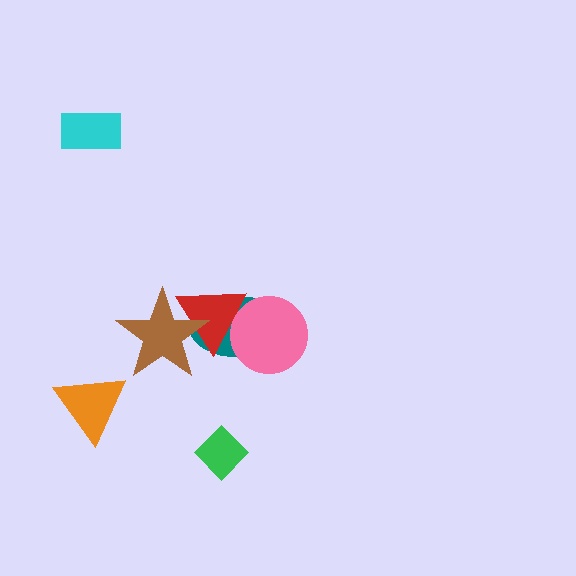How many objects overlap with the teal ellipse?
3 objects overlap with the teal ellipse.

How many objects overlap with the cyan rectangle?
0 objects overlap with the cyan rectangle.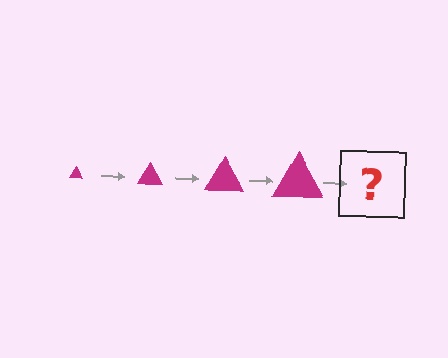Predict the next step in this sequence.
The next step is a magenta triangle, larger than the previous one.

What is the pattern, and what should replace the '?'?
The pattern is that the triangle gets progressively larger each step. The '?' should be a magenta triangle, larger than the previous one.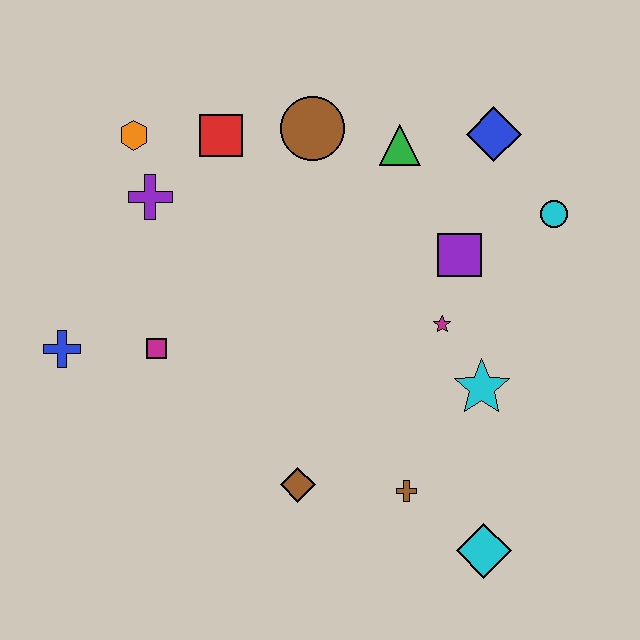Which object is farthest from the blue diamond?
The blue cross is farthest from the blue diamond.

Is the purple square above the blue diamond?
No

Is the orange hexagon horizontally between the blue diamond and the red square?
No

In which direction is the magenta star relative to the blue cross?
The magenta star is to the right of the blue cross.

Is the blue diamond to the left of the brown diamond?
No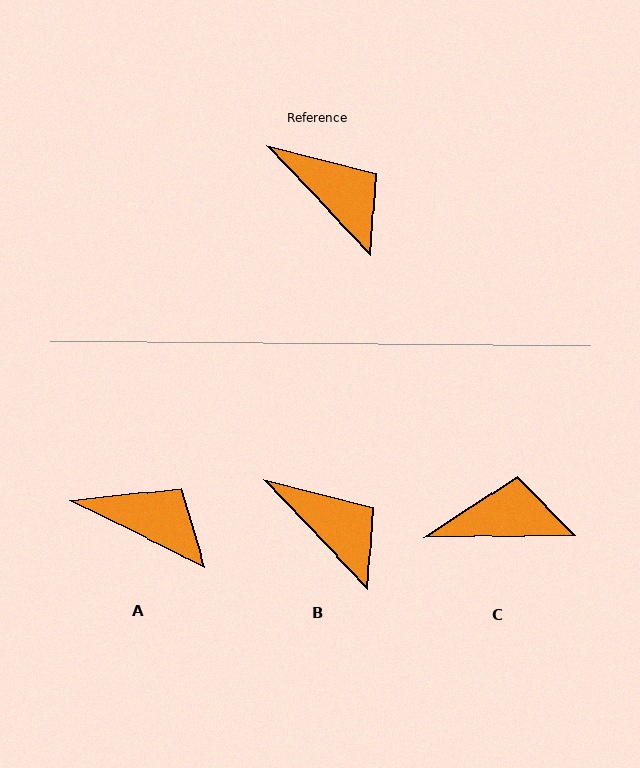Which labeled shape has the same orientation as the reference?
B.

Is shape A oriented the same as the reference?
No, it is off by about 21 degrees.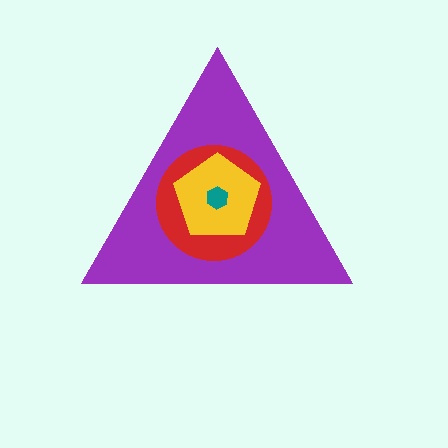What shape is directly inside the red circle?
The yellow pentagon.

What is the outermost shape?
The purple triangle.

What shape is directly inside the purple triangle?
The red circle.